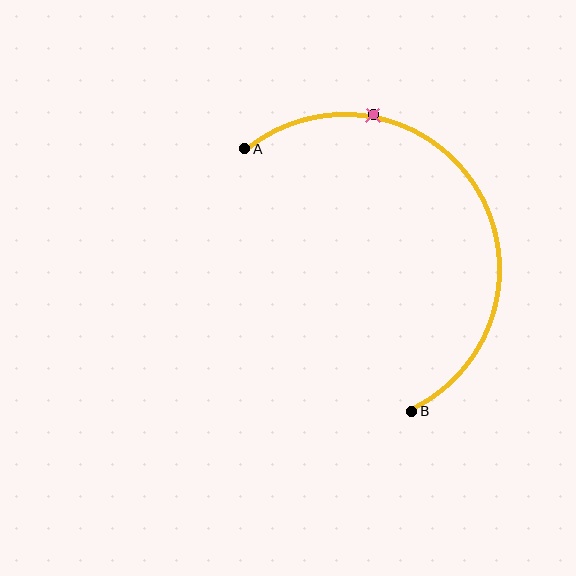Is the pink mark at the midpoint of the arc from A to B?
No. The pink mark lies on the arc but is closer to endpoint A. The arc midpoint would be at the point on the curve equidistant along the arc from both A and B.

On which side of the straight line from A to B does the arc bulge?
The arc bulges to the right of the straight line connecting A and B.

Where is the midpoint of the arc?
The arc midpoint is the point on the curve farthest from the straight line joining A and B. It sits to the right of that line.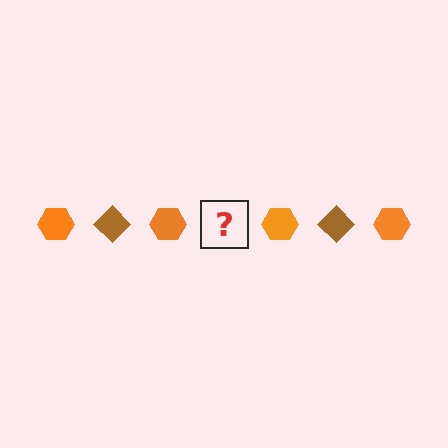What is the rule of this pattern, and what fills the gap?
The rule is that the pattern alternates between orange hexagon and brown diamond. The gap should be filled with a brown diamond.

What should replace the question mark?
The question mark should be replaced with a brown diamond.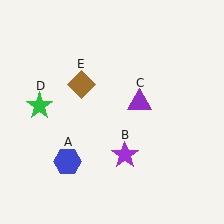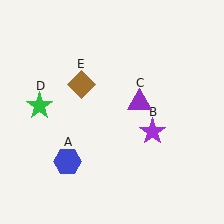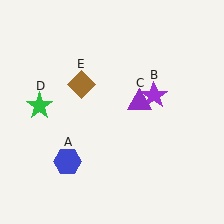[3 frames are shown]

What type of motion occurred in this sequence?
The purple star (object B) rotated counterclockwise around the center of the scene.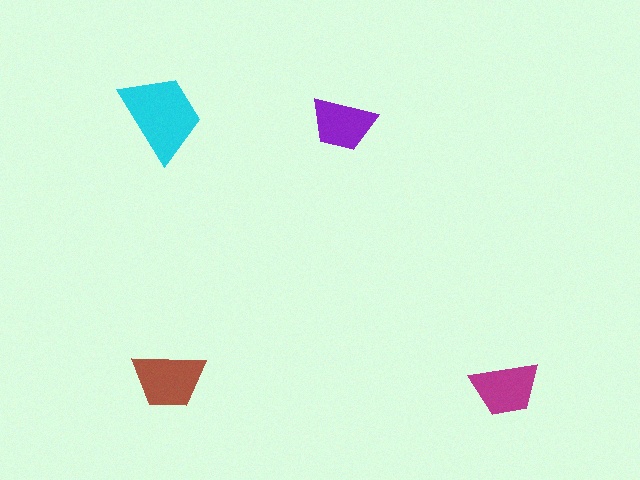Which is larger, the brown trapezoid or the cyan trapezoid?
The cyan one.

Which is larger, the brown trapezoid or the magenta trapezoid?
The brown one.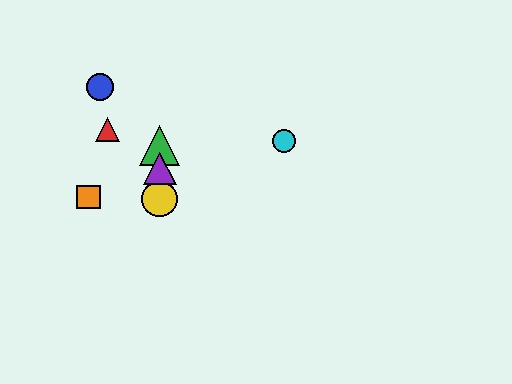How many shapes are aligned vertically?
3 shapes (the green triangle, the yellow circle, the purple triangle) are aligned vertically.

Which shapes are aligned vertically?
The green triangle, the yellow circle, the purple triangle are aligned vertically.